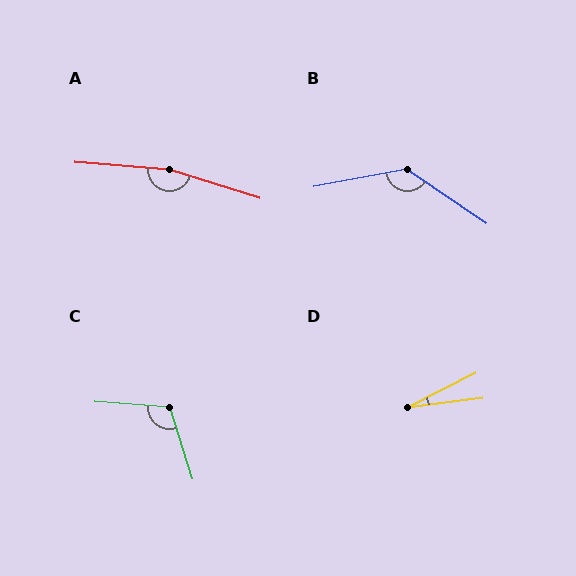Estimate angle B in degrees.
Approximately 135 degrees.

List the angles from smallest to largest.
D (20°), C (112°), B (135°), A (167°).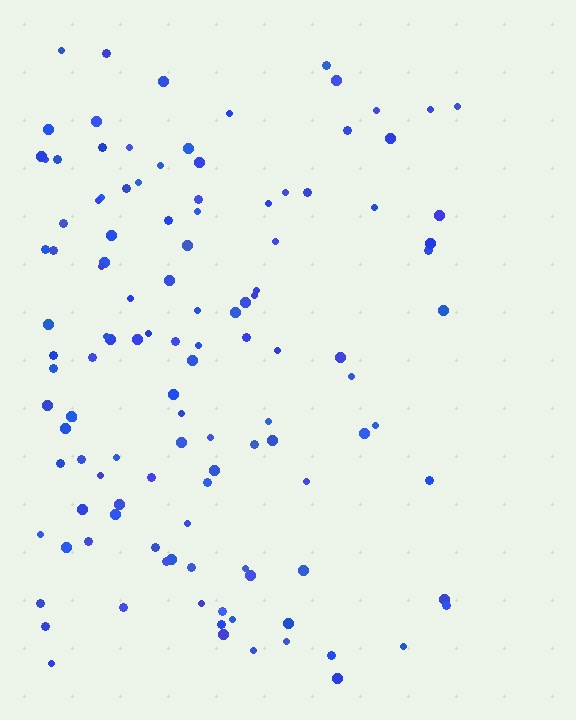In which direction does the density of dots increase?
From right to left, with the left side densest.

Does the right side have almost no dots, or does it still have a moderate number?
Still a moderate number, just noticeably fewer than the left.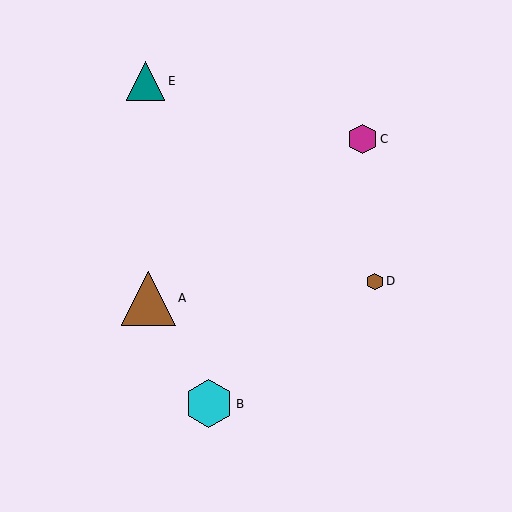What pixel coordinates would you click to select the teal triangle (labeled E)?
Click at (145, 81) to select the teal triangle E.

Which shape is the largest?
The brown triangle (labeled A) is the largest.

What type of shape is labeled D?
Shape D is a brown hexagon.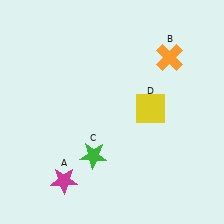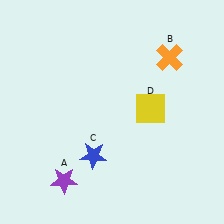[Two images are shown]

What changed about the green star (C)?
In Image 1, C is green. In Image 2, it changed to blue.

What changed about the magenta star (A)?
In Image 1, A is magenta. In Image 2, it changed to purple.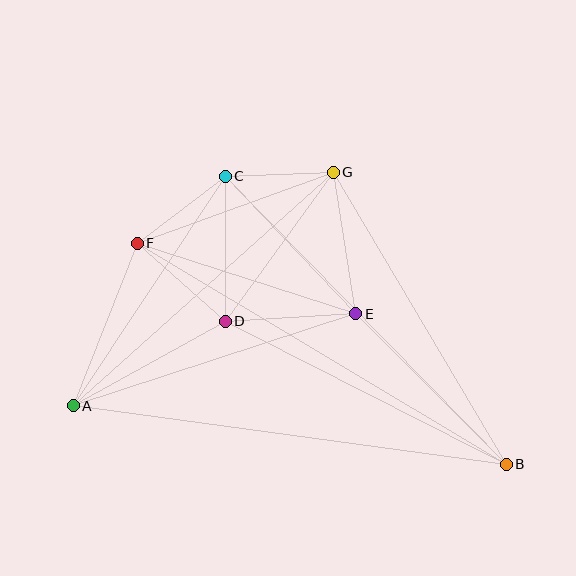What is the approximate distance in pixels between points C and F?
The distance between C and F is approximately 111 pixels.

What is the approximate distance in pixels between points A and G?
The distance between A and G is approximately 349 pixels.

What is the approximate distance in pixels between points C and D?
The distance between C and D is approximately 145 pixels.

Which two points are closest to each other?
Points C and G are closest to each other.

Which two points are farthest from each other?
Points A and B are farthest from each other.